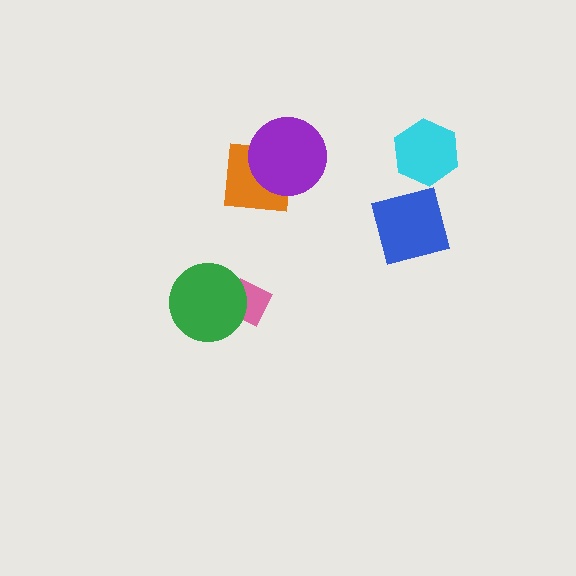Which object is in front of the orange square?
The purple circle is in front of the orange square.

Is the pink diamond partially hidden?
Yes, it is partially covered by another shape.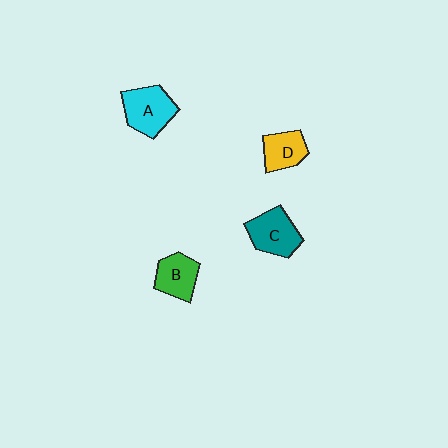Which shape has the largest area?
Shape A (cyan).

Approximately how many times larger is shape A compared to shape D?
Approximately 1.4 times.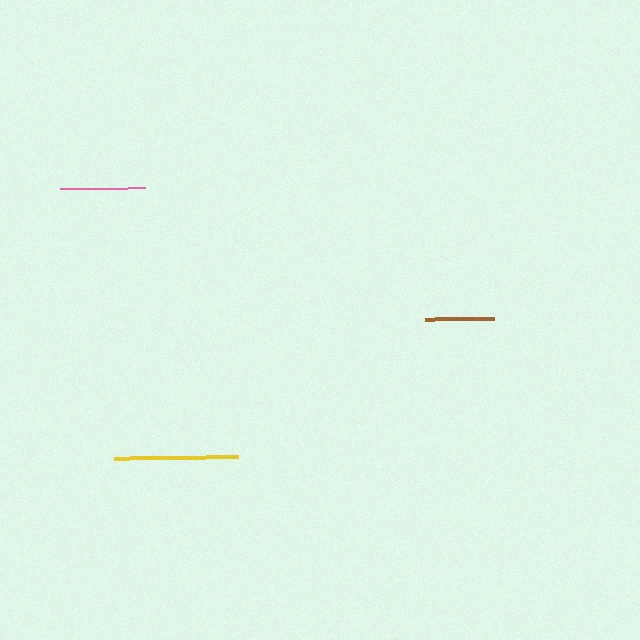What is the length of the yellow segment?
The yellow segment is approximately 124 pixels long.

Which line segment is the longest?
The yellow line is the longest at approximately 124 pixels.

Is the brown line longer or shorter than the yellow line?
The yellow line is longer than the brown line.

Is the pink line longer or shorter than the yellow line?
The yellow line is longer than the pink line.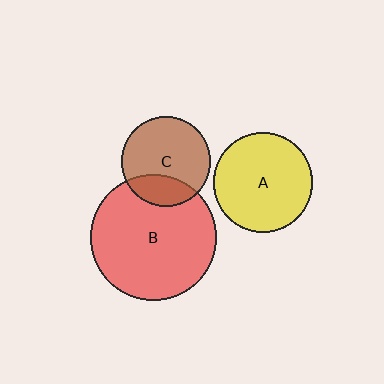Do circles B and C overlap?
Yes.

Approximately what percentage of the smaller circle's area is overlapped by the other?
Approximately 25%.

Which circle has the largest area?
Circle B (red).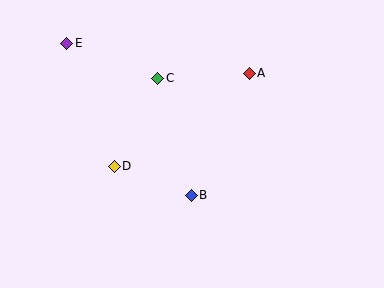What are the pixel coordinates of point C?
Point C is at (158, 78).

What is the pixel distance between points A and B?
The distance between A and B is 135 pixels.